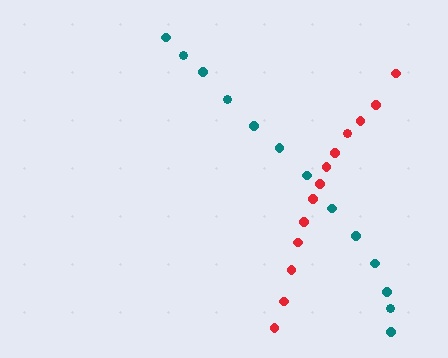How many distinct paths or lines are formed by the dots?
There are 2 distinct paths.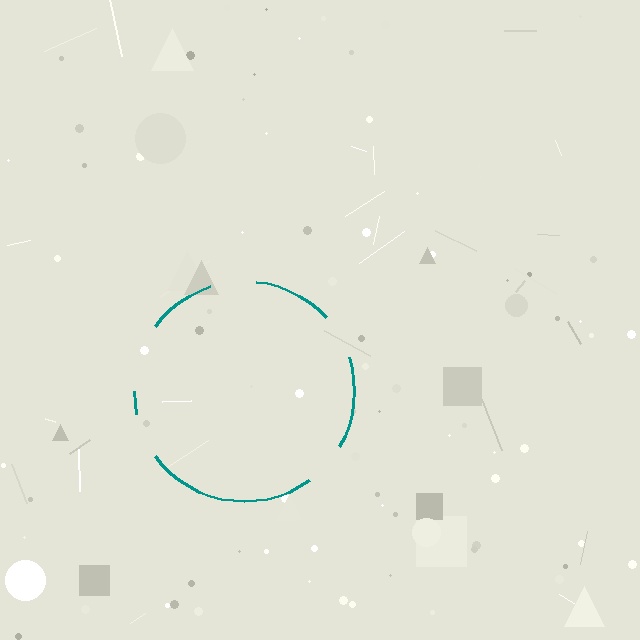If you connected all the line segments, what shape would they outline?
They would outline a circle.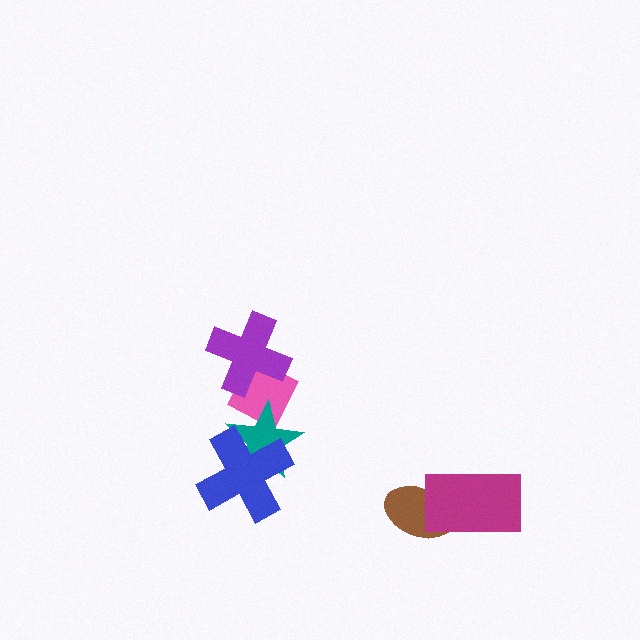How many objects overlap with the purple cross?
1 object overlaps with the purple cross.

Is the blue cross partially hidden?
No, no other shape covers it.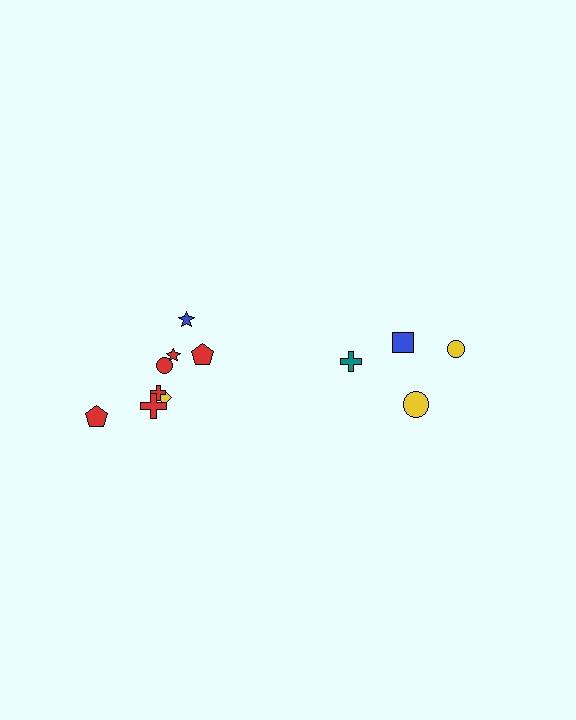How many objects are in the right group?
There are 4 objects.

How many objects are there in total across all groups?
There are 12 objects.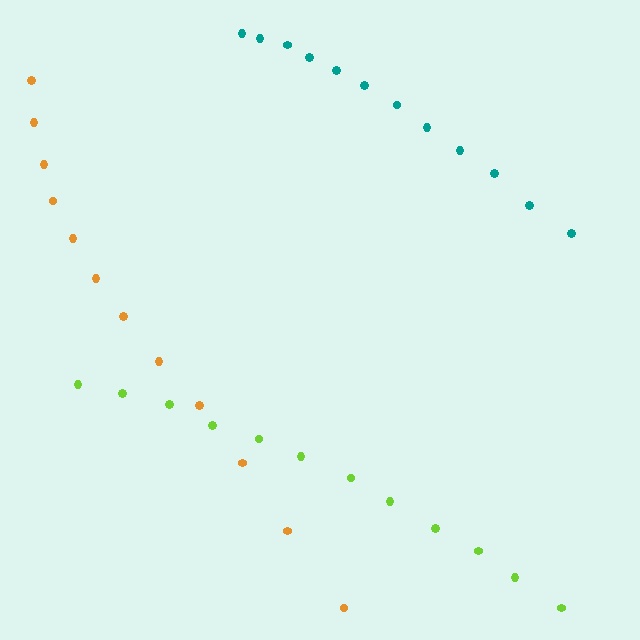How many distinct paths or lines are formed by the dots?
There are 3 distinct paths.